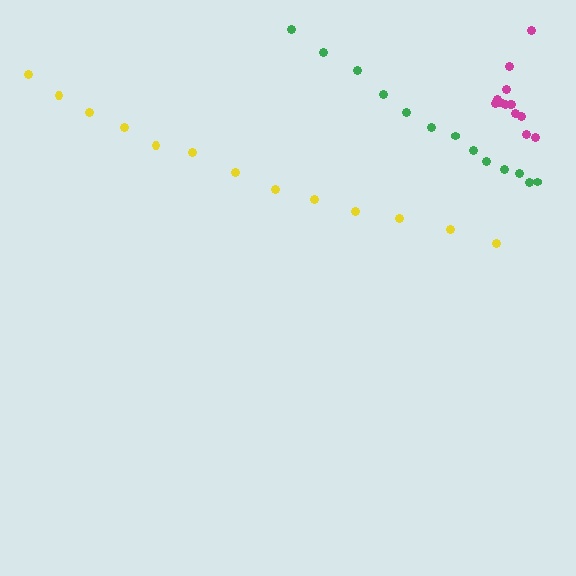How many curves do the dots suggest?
There are 3 distinct paths.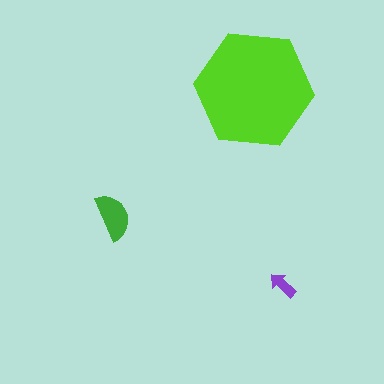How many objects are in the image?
There are 3 objects in the image.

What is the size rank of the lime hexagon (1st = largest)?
1st.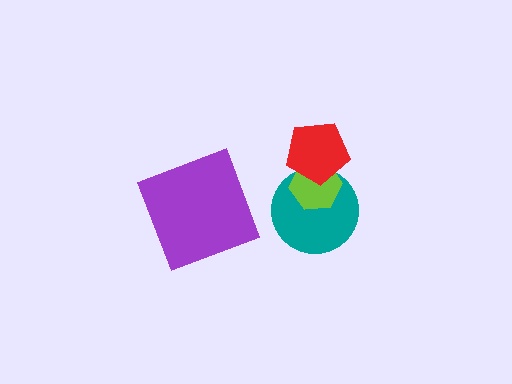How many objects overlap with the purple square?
0 objects overlap with the purple square.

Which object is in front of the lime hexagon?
The red pentagon is in front of the lime hexagon.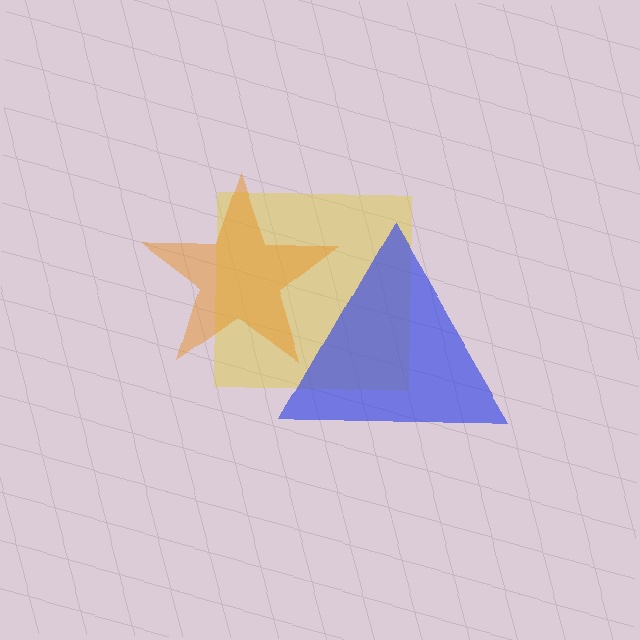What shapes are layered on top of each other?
The layered shapes are: a yellow square, a blue triangle, an orange star.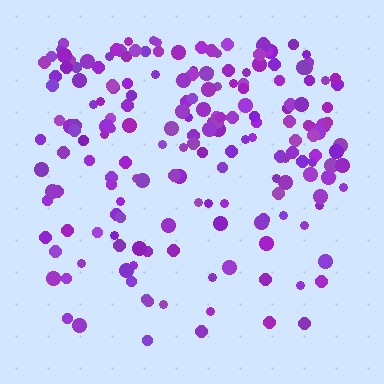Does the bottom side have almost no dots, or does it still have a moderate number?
Still a moderate number, just noticeably fewer than the top.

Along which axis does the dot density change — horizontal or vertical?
Vertical.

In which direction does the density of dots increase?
From bottom to top, with the top side densest.